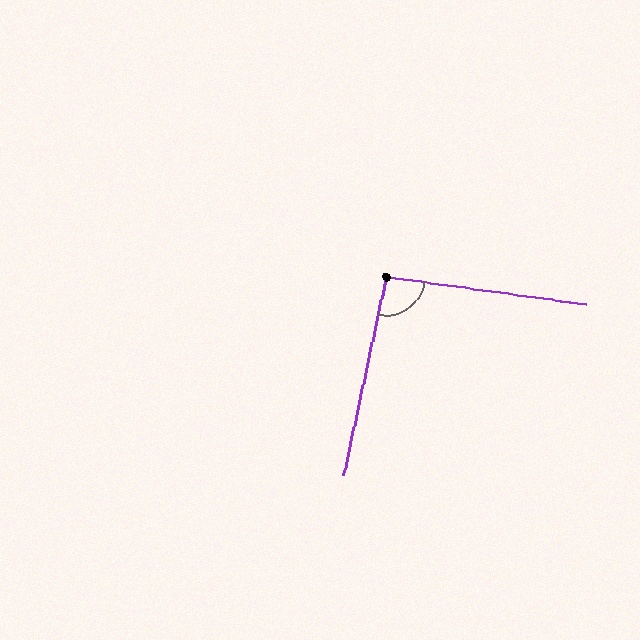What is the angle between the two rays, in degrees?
Approximately 94 degrees.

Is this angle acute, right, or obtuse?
It is approximately a right angle.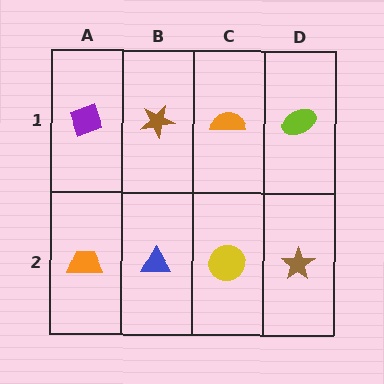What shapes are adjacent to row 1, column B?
A blue triangle (row 2, column B), a purple diamond (row 1, column A), an orange semicircle (row 1, column C).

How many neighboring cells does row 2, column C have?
3.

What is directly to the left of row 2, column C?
A blue triangle.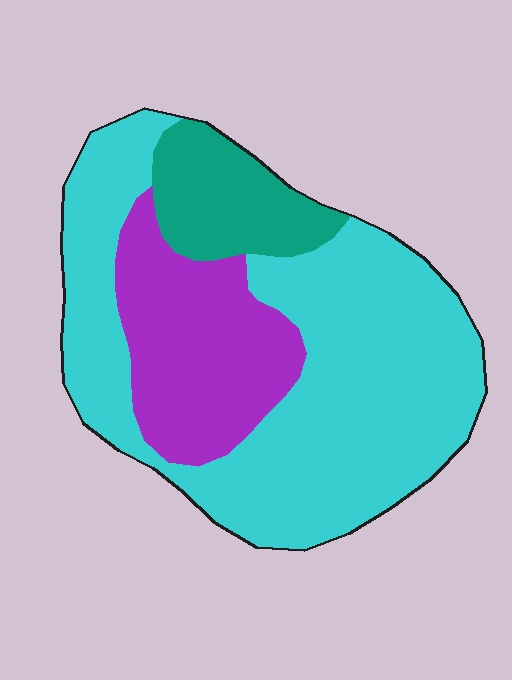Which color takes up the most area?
Cyan, at roughly 60%.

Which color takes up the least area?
Teal, at roughly 15%.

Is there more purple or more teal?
Purple.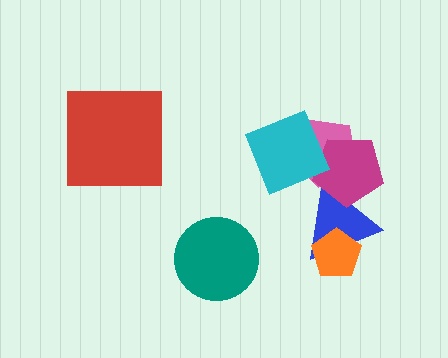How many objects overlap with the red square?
0 objects overlap with the red square.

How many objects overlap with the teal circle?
0 objects overlap with the teal circle.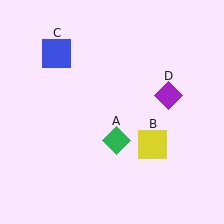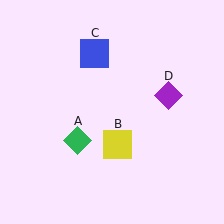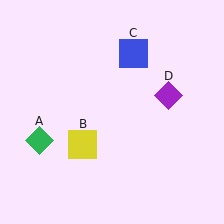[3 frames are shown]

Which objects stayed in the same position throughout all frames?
Purple diamond (object D) remained stationary.